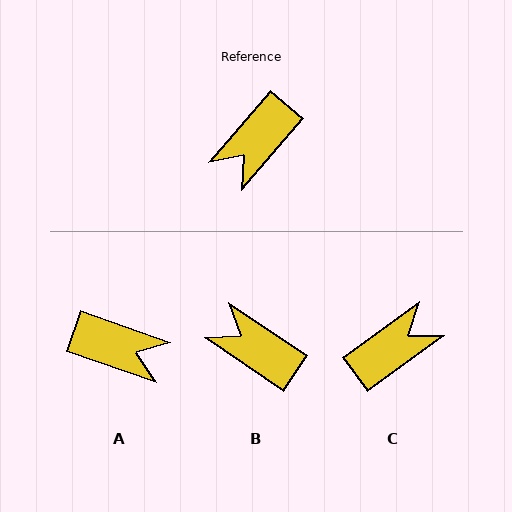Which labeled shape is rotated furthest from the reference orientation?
C, about 167 degrees away.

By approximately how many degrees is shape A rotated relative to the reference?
Approximately 111 degrees counter-clockwise.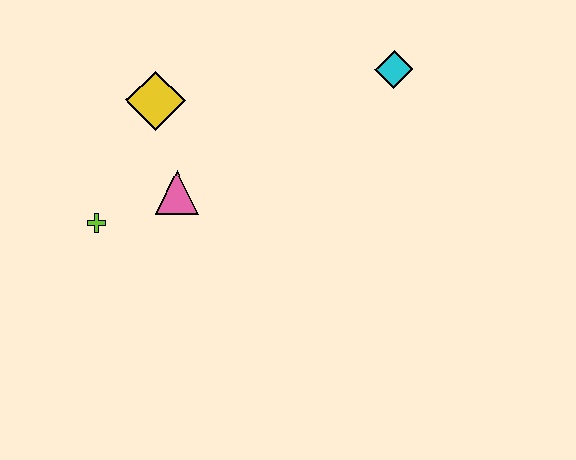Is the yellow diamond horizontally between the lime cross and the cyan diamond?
Yes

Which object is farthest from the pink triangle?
The cyan diamond is farthest from the pink triangle.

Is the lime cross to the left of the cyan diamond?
Yes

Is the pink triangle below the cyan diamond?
Yes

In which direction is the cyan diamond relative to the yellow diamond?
The cyan diamond is to the right of the yellow diamond.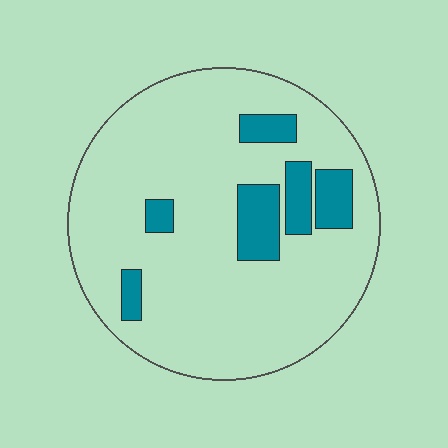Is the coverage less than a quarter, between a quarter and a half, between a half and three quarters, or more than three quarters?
Less than a quarter.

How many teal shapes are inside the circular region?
6.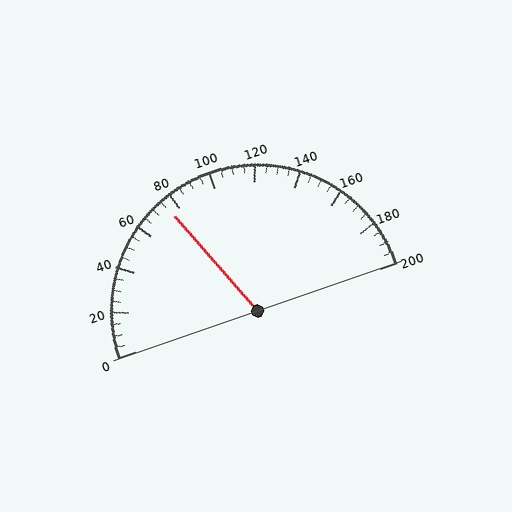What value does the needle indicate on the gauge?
The needle indicates approximately 75.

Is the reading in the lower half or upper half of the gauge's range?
The reading is in the lower half of the range (0 to 200).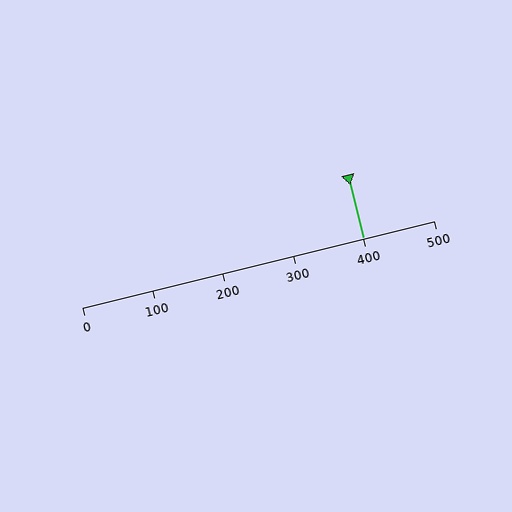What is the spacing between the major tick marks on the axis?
The major ticks are spaced 100 apart.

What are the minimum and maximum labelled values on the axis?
The axis runs from 0 to 500.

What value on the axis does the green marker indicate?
The marker indicates approximately 400.